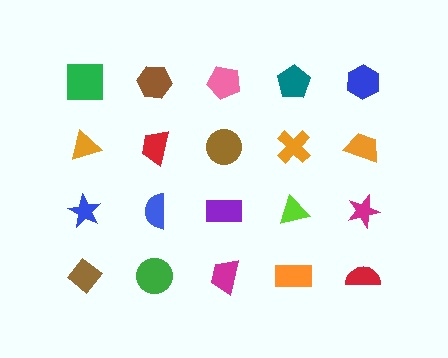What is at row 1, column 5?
A blue hexagon.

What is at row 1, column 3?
A pink pentagon.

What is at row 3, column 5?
A magenta star.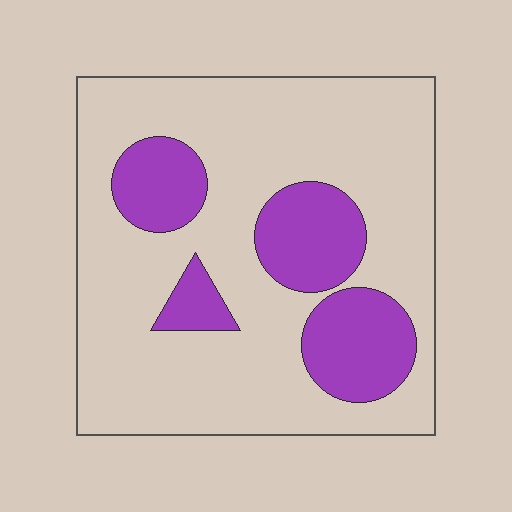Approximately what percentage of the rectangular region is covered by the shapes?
Approximately 25%.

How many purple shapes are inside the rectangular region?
4.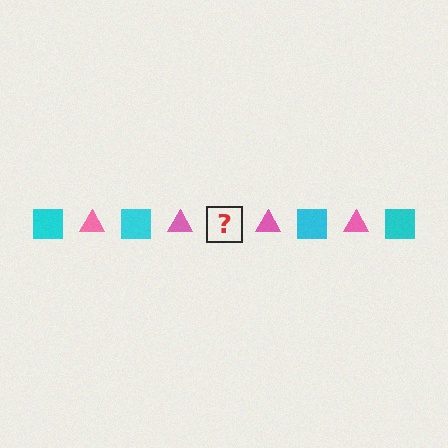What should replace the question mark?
The question mark should be replaced with a cyan square.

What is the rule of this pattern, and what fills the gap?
The rule is that the pattern alternates between cyan square and pink triangle. The gap should be filled with a cyan square.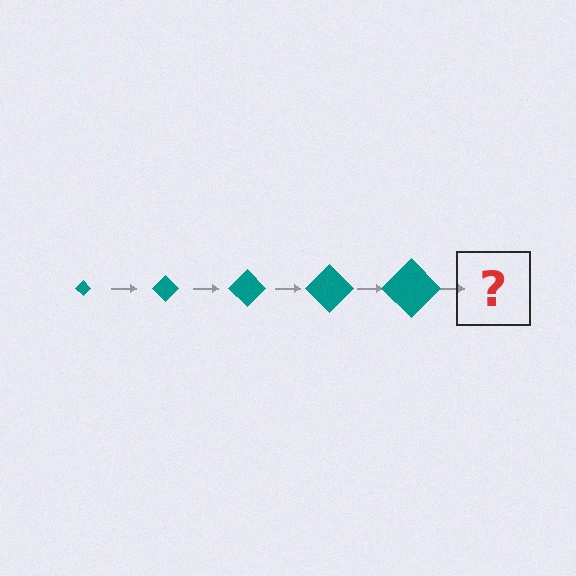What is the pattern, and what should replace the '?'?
The pattern is that the diamond gets progressively larger each step. The '?' should be a teal diamond, larger than the previous one.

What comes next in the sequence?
The next element should be a teal diamond, larger than the previous one.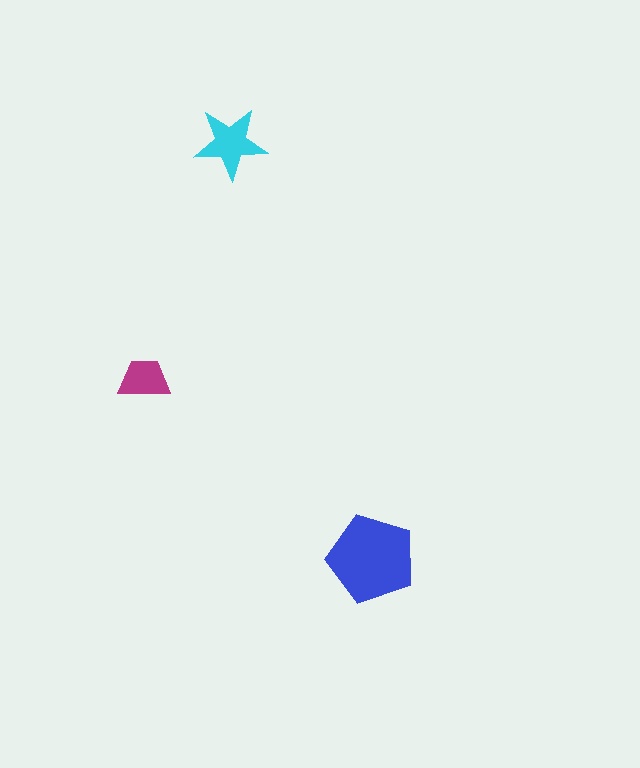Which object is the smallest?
The magenta trapezoid.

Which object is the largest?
The blue pentagon.